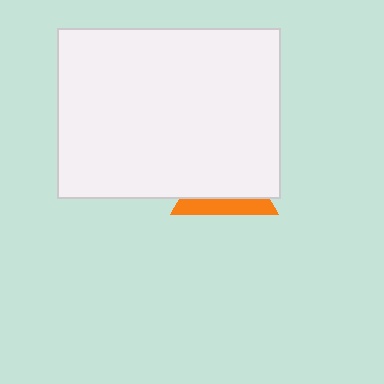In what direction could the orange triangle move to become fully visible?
The orange triangle could move down. That would shift it out from behind the white rectangle entirely.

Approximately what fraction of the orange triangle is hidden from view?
Roughly 69% of the orange triangle is hidden behind the white rectangle.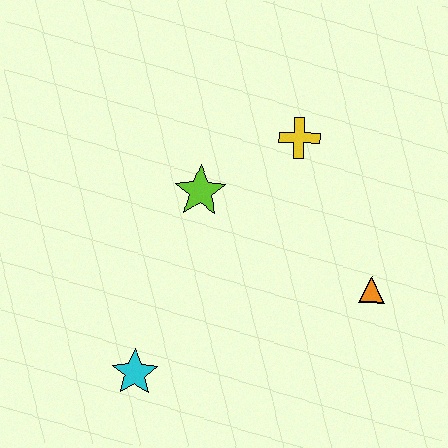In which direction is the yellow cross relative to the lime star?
The yellow cross is to the right of the lime star.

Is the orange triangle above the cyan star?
Yes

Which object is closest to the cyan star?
The lime star is closest to the cyan star.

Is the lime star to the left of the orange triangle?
Yes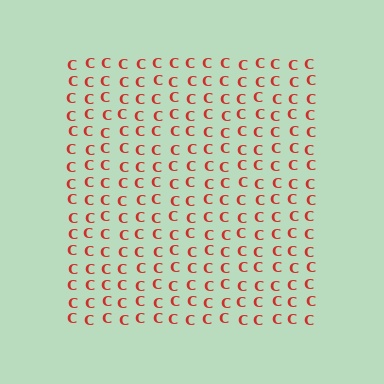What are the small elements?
The small elements are letter C's.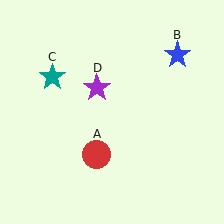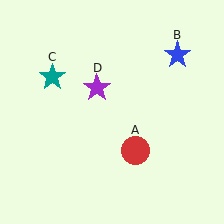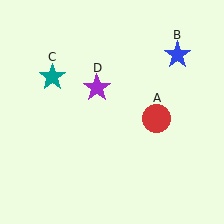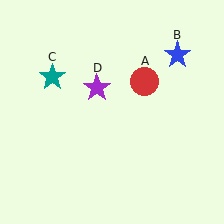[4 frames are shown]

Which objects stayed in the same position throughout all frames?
Blue star (object B) and teal star (object C) and purple star (object D) remained stationary.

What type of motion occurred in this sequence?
The red circle (object A) rotated counterclockwise around the center of the scene.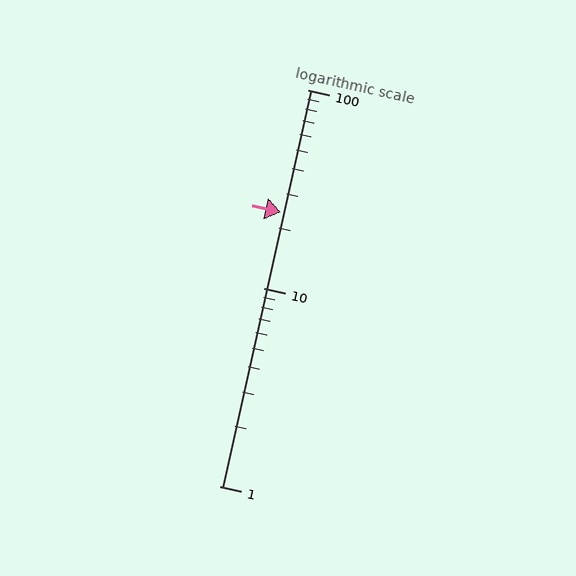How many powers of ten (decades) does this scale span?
The scale spans 2 decades, from 1 to 100.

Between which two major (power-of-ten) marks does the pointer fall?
The pointer is between 10 and 100.